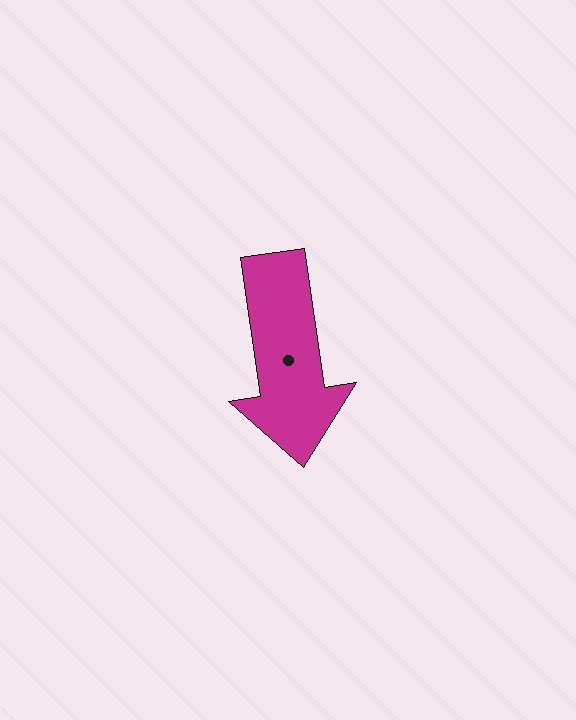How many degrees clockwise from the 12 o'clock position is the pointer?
Approximately 172 degrees.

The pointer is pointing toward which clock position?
Roughly 6 o'clock.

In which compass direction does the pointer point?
South.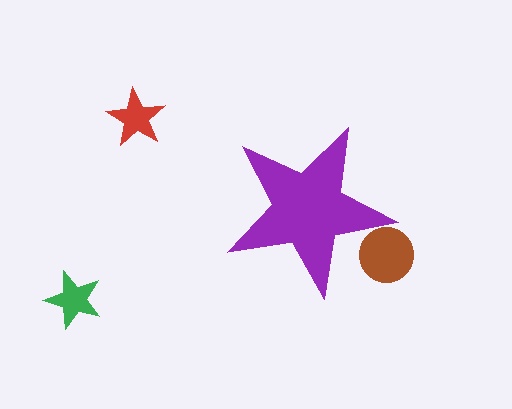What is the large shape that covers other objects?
A purple star.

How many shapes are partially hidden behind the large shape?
1 shape is partially hidden.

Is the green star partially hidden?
No, the green star is fully visible.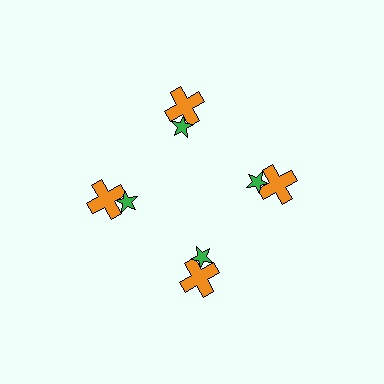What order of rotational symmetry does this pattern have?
This pattern has 4-fold rotational symmetry.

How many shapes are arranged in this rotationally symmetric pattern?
There are 8 shapes, arranged in 4 groups of 2.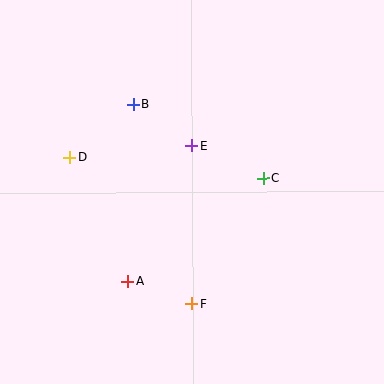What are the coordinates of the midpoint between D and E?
The midpoint between D and E is at (130, 151).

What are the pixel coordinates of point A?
Point A is at (127, 282).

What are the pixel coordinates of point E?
Point E is at (192, 146).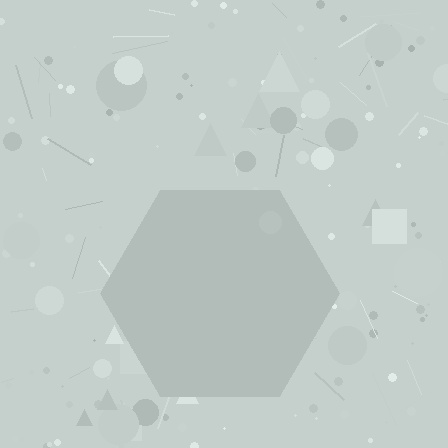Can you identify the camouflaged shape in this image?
The camouflaged shape is a hexagon.